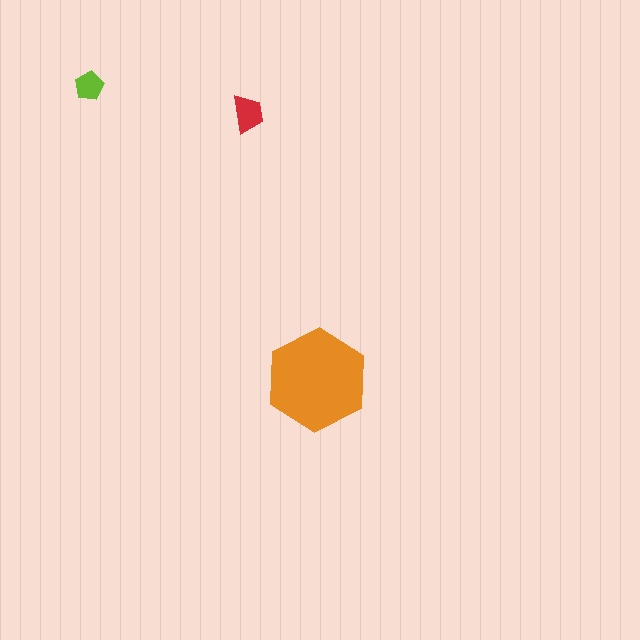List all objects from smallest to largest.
The lime pentagon, the red trapezoid, the orange hexagon.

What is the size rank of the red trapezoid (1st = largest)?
2nd.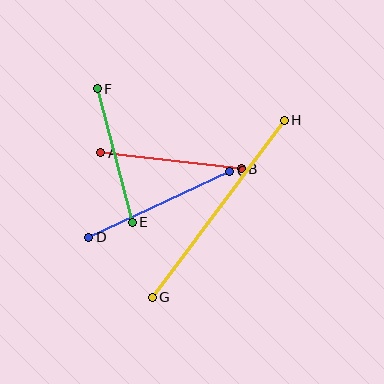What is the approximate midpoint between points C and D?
The midpoint is at approximately (159, 204) pixels.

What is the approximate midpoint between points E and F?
The midpoint is at approximately (115, 156) pixels.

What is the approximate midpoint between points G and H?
The midpoint is at approximately (218, 209) pixels.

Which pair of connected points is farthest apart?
Points G and H are farthest apart.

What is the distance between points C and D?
The distance is approximately 155 pixels.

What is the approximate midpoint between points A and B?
The midpoint is at approximately (171, 161) pixels.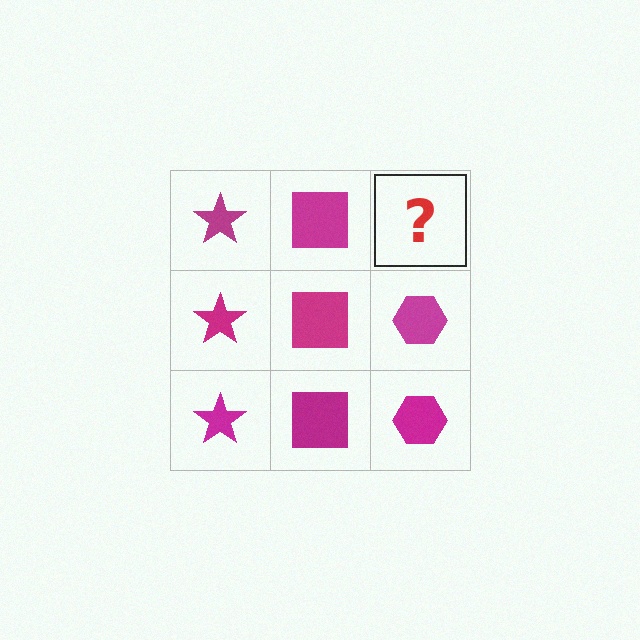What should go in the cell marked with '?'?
The missing cell should contain a magenta hexagon.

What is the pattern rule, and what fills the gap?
The rule is that each column has a consistent shape. The gap should be filled with a magenta hexagon.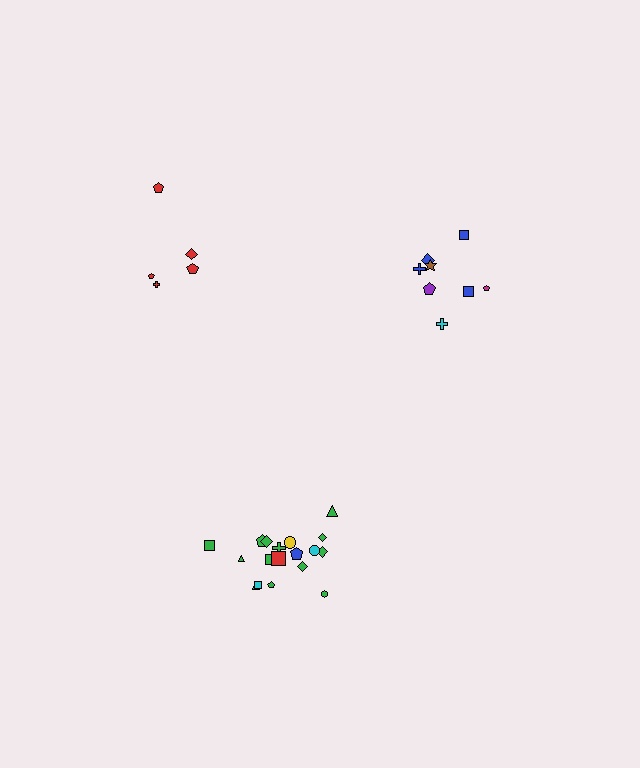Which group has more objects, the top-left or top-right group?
The top-right group.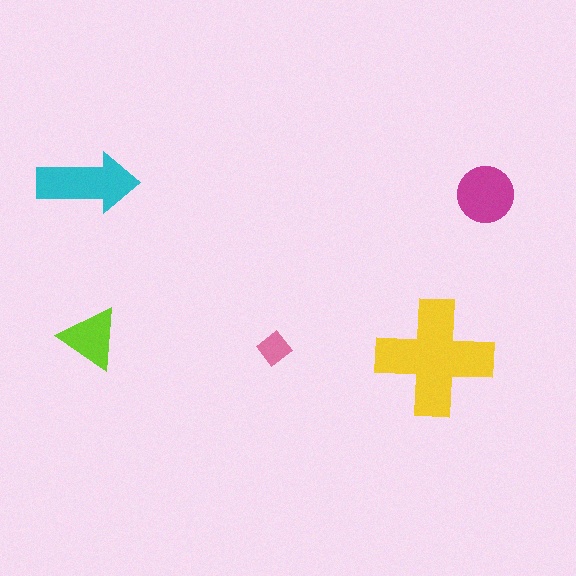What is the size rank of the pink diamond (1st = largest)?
5th.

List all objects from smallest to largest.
The pink diamond, the lime triangle, the magenta circle, the cyan arrow, the yellow cross.